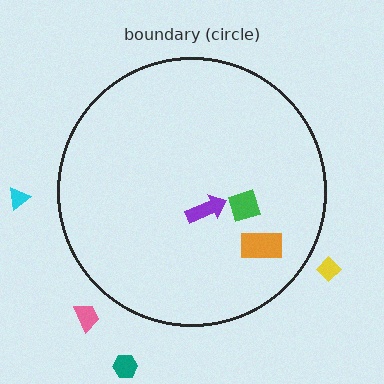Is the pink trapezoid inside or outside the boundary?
Outside.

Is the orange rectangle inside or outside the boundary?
Inside.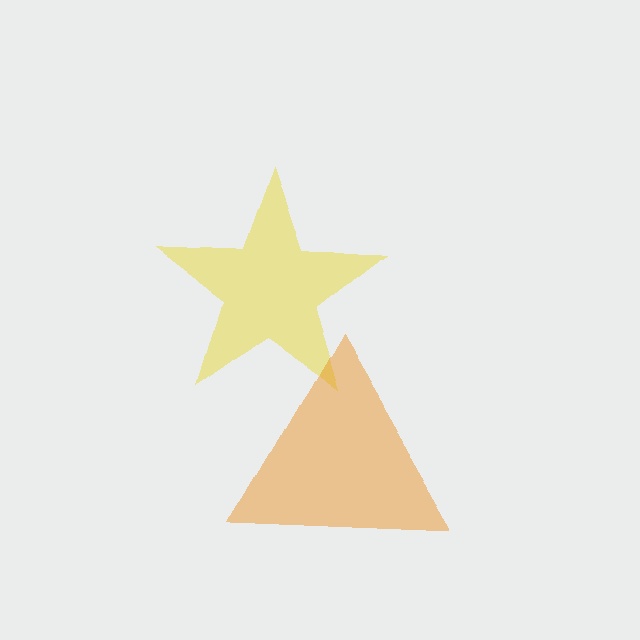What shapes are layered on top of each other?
The layered shapes are: a yellow star, an orange triangle.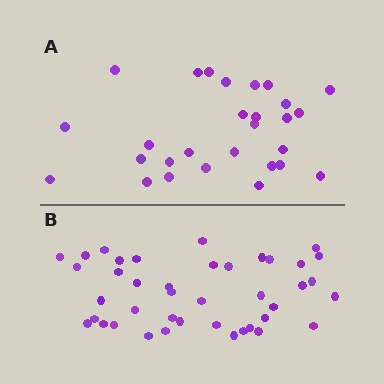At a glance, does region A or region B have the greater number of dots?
Region B (the bottom region) has more dots.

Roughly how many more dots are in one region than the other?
Region B has approximately 15 more dots than region A.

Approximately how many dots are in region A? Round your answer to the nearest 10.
About 30 dots. (The exact count is 28, which rounds to 30.)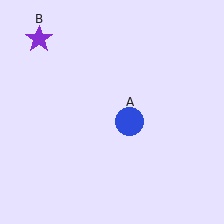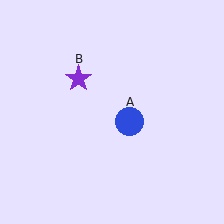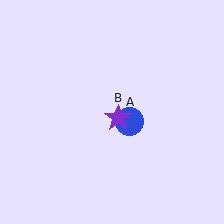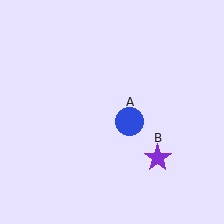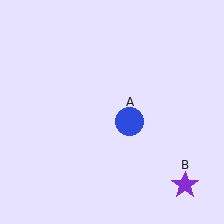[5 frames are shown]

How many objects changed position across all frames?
1 object changed position: purple star (object B).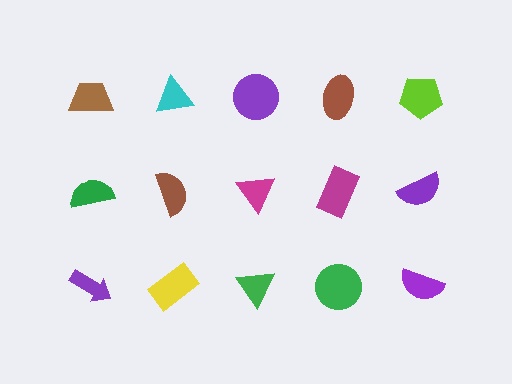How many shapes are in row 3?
5 shapes.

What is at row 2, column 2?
A brown semicircle.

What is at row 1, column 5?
A lime pentagon.